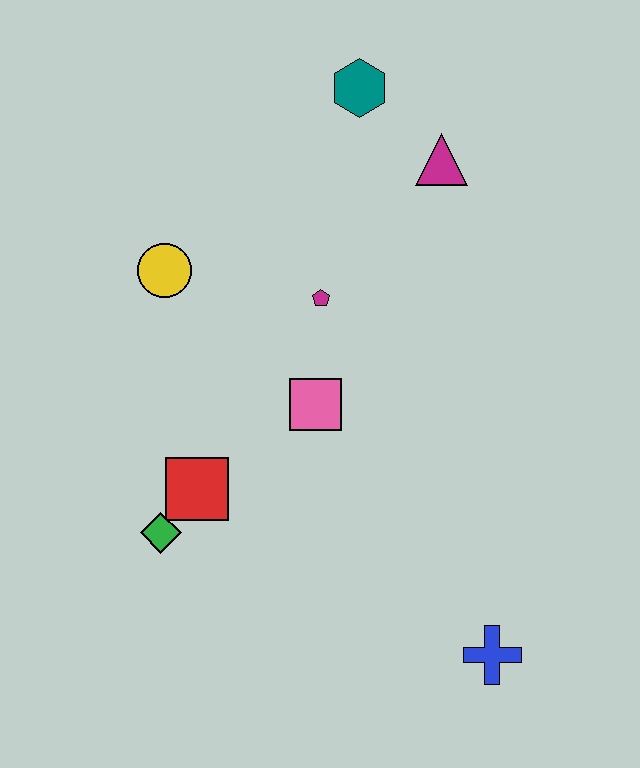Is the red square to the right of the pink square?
No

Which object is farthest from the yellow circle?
The blue cross is farthest from the yellow circle.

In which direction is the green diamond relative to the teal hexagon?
The green diamond is below the teal hexagon.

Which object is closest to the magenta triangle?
The teal hexagon is closest to the magenta triangle.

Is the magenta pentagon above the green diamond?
Yes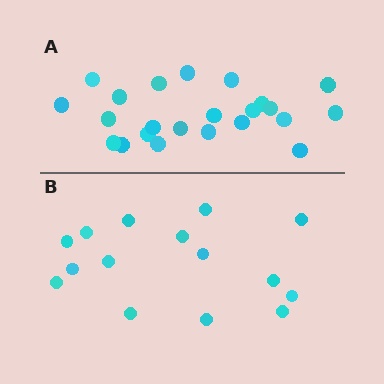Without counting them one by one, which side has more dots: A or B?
Region A (the top region) has more dots.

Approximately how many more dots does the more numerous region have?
Region A has roughly 8 or so more dots than region B.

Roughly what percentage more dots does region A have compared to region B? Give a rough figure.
About 55% more.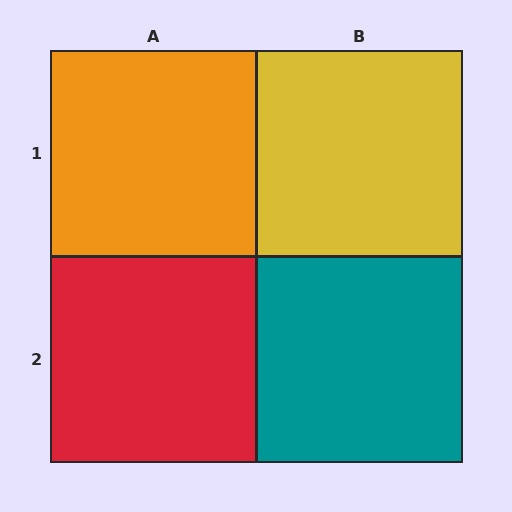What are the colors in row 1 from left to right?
Orange, yellow.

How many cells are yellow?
1 cell is yellow.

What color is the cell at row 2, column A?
Red.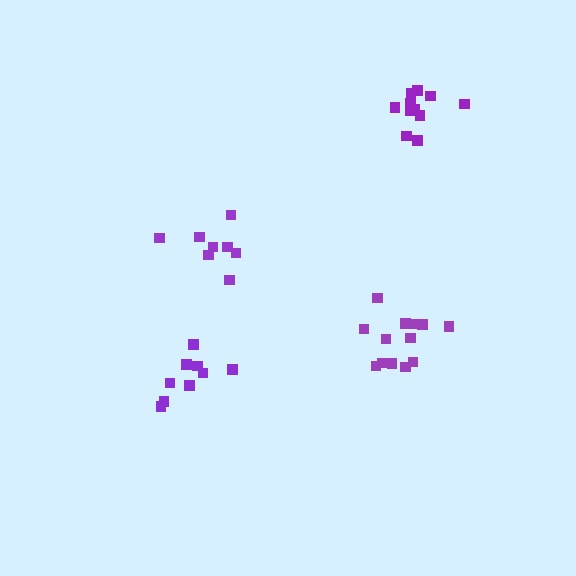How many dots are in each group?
Group 1: 9 dots, Group 2: 13 dots, Group 3: 8 dots, Group 4: 11 dots (41 total).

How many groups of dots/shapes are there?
There are 4 groups.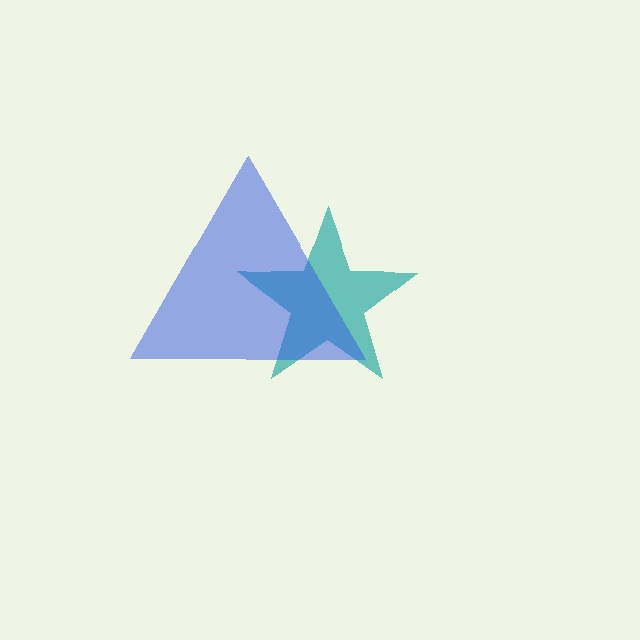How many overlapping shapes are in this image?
There are 2 overlapping shapes in the image.